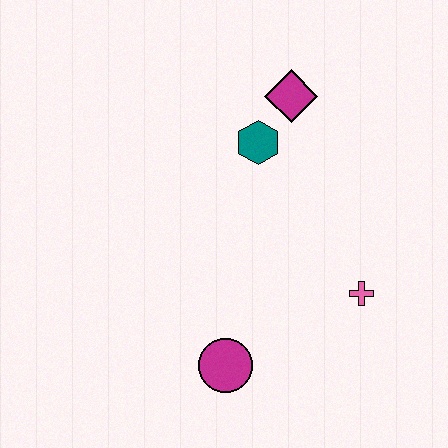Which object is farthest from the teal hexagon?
The magenta circle is farthest from the teal hexagon.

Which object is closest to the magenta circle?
The pink cross is closest to the magenta circle.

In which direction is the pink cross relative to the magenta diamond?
The pink cross is below the magenta diamond.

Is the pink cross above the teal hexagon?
No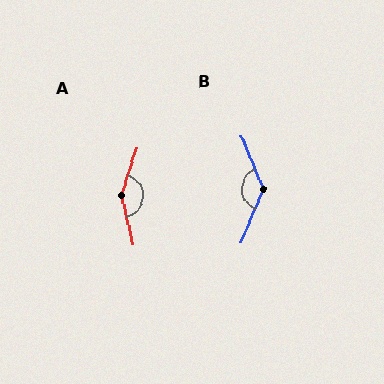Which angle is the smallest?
B, at approximately 135 degrees.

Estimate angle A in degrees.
Approximately 149 degrees.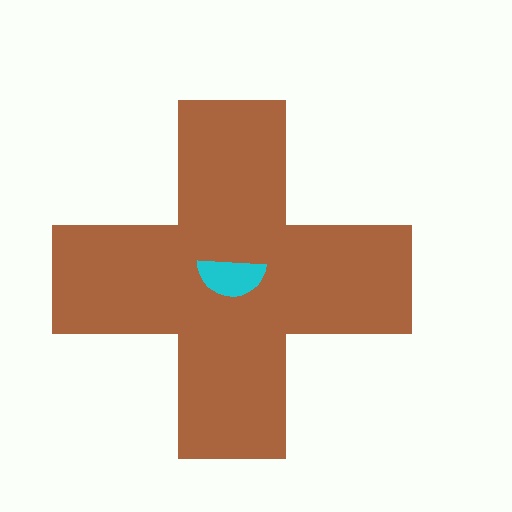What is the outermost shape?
The brown cross.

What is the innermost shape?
The cyan semicircle.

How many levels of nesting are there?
2.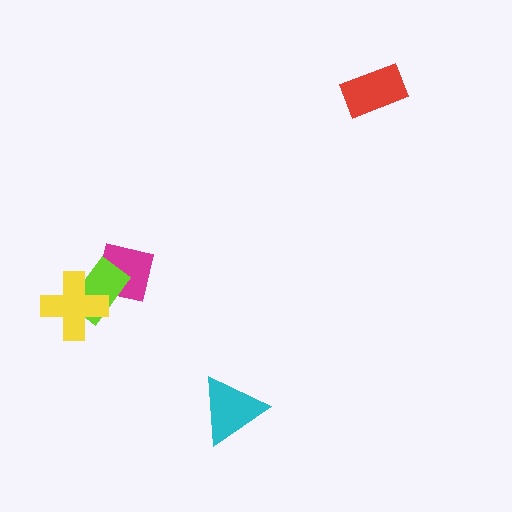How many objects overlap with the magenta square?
2 objects overlap with the magenta square.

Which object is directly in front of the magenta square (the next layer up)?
The lime rectangle is directly in front of the magenta square.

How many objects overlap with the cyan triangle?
0 objects overlap with the cyan triangle.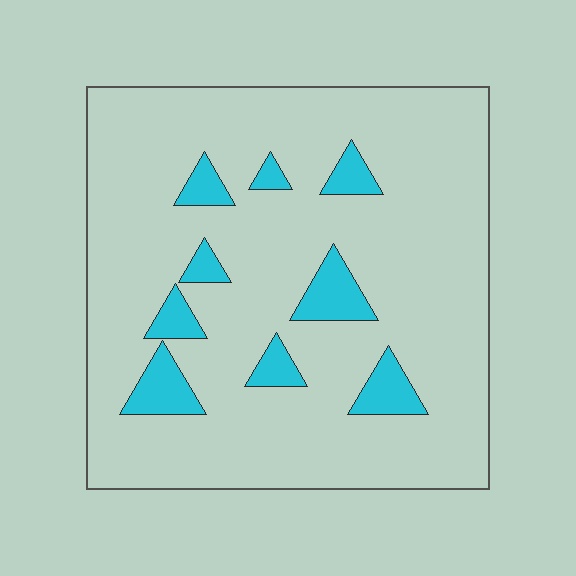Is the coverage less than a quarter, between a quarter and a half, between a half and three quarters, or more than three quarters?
Less than a quarter.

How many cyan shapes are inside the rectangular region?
9.